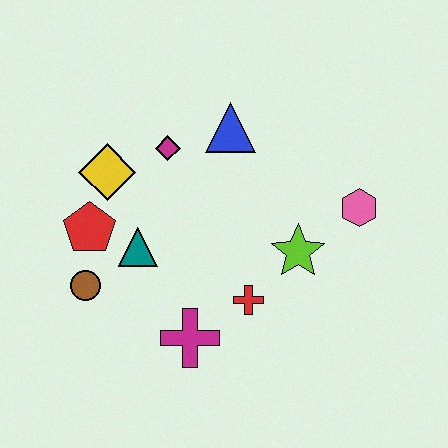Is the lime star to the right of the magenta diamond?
Yes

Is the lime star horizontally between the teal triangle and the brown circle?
No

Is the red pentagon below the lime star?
No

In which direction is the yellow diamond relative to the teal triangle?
The yellow diamond is above the teal triangle.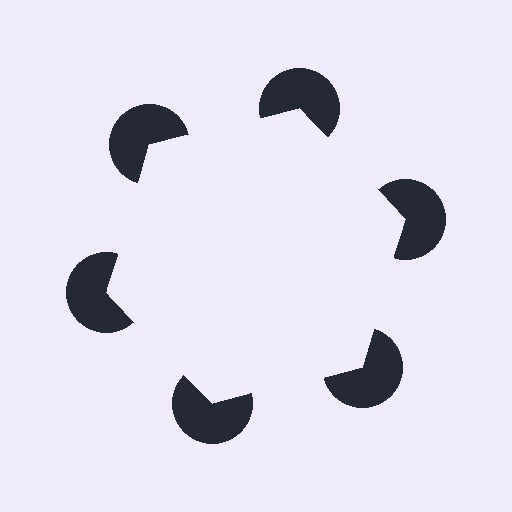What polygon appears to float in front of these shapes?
An illusory hexagon — its edges are inferred from the aligned wedge cuts in the pac-man discs, not physically drawn.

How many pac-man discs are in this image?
There are 6 — one at each vertex of the illusory hexagon.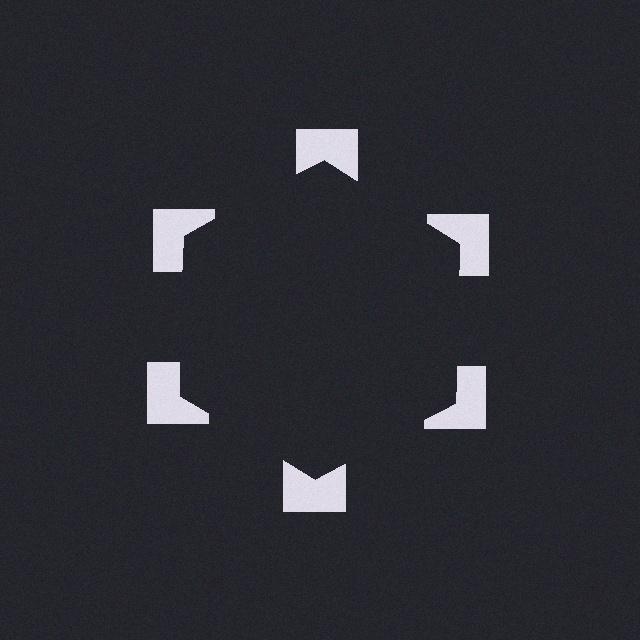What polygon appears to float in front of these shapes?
An illusory hexagon — its edges are inferred from the aligned wedge cuts in the notched squares, not physically drawn.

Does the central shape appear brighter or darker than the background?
It typically appears slightly darker than the background, even though no actual brightness change is drawn.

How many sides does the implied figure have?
6 sides.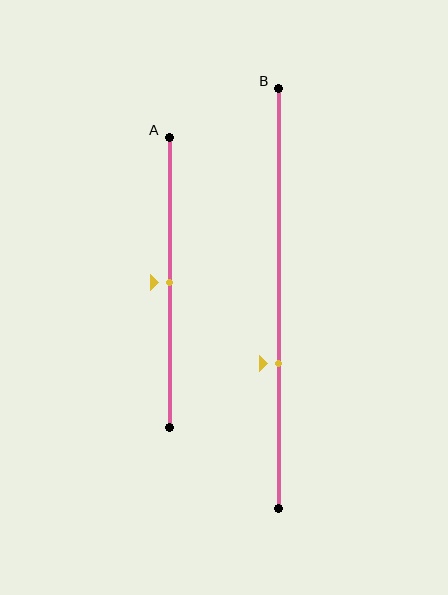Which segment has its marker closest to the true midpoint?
Segment A has its marker closest to the true midpoint.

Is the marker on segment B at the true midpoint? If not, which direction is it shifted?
No, the marker on segment B is shifted downward by about 15% of the segment length.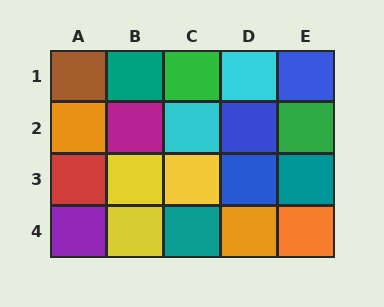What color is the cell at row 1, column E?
Blue.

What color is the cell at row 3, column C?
Yellow.